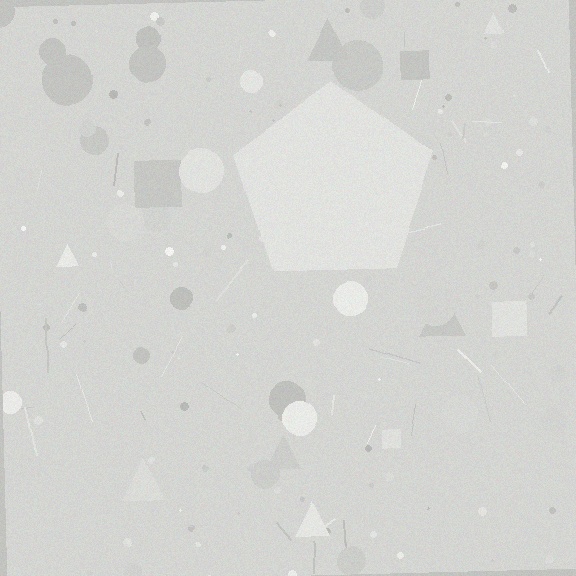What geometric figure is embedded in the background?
A pentagon is embedded in the background.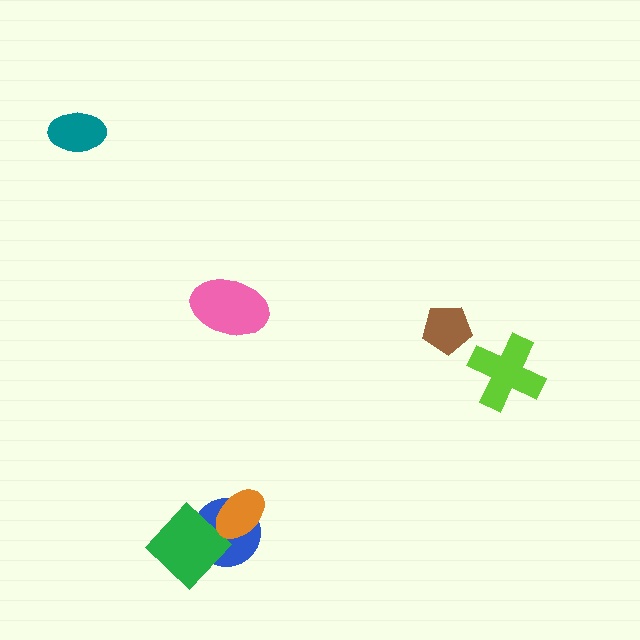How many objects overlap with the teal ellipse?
0 objects overlap with the teal ellipse.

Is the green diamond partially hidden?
Yes, it is partially covered by another shape.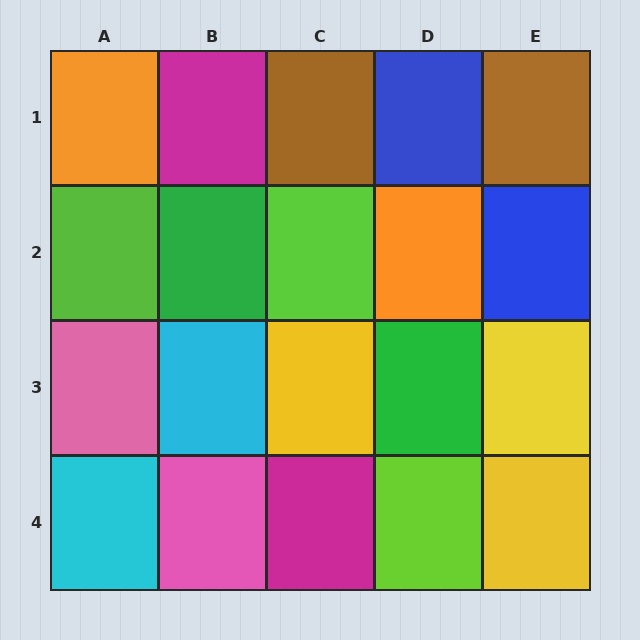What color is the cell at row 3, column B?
Cyan.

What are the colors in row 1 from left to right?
Orange, magenta, brown, blue, brown.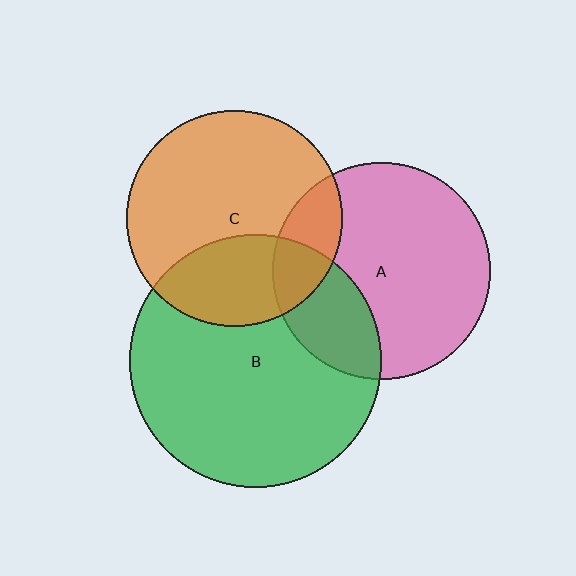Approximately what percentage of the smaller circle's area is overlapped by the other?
Approximately 30%.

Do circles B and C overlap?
Yes.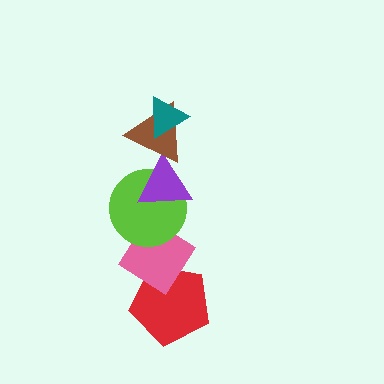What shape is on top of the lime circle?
The purple triangle is on top of the lime circle.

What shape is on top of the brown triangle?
The teal triangle is on top of the brown triangle.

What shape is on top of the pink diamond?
The lime circle is on top of the pink diamond.